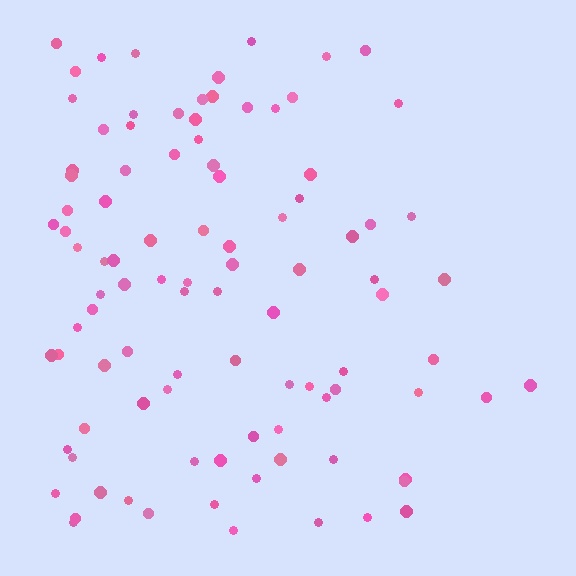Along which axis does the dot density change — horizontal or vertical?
Horizontal.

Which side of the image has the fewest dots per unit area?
The right.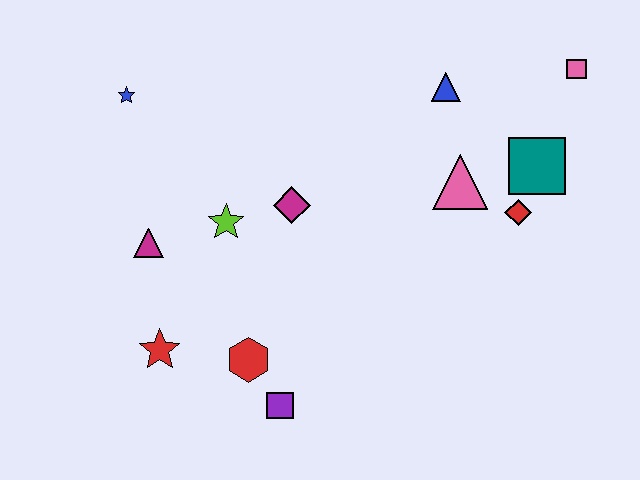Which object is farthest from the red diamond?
The blue star is farthest from the red diamond.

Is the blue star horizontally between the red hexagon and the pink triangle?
No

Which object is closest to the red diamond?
The teal square is closest to the red diamond.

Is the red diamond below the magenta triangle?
No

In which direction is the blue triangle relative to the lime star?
The blue triangle is to the right of the lime star.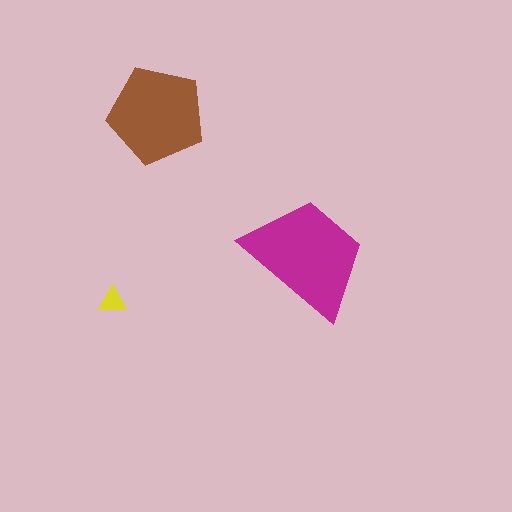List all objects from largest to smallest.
The magenta trapezoid, the brown pentagon, the yellow triangle.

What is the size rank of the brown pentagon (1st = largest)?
2nd.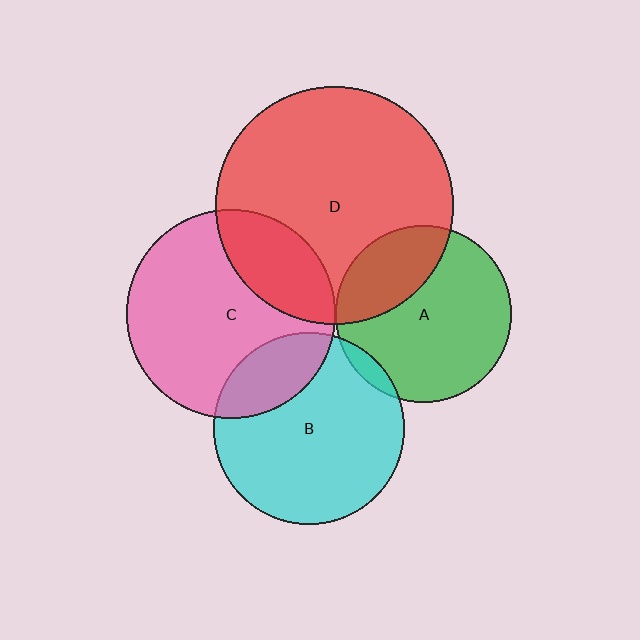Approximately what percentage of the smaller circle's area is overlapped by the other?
Approximately 5%.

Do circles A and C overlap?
Yes.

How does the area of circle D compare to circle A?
Approximately 1.8 times.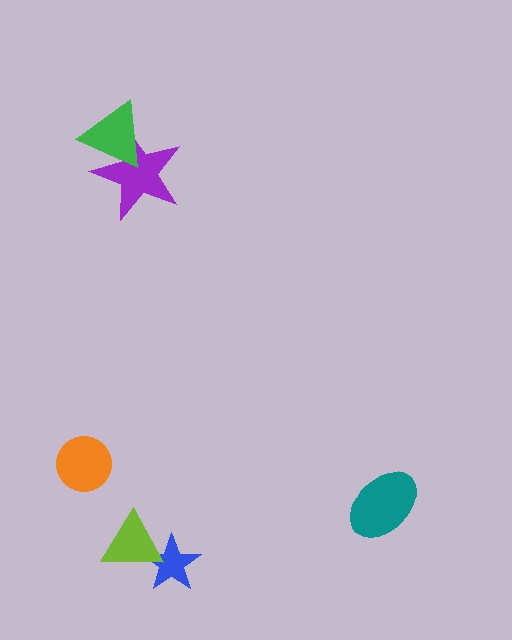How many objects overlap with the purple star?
1 object overlaps with the purple star.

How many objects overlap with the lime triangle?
1 object overlaps with the lime triangle.